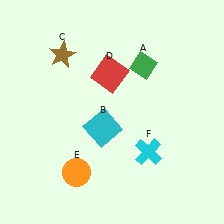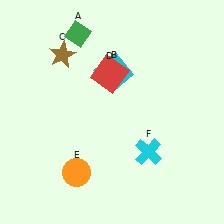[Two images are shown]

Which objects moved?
The objects that moved are: the green diamond (A), the cyan square (B).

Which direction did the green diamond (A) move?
The green diamond (A) moved left.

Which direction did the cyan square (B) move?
The cyan square (B) moved up.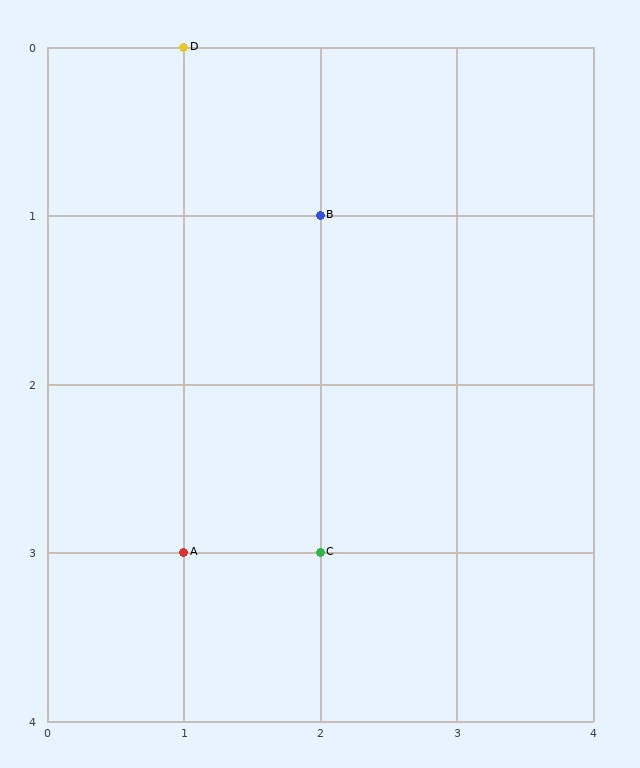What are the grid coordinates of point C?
Point C is at grid coordinates (2, 3).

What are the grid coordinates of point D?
Point D is at grid coordinates (1, 0).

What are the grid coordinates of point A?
Point A is at grid coordinates (1, 3).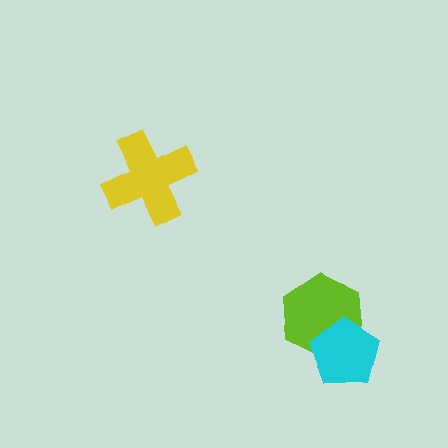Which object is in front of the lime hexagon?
The cyan pentagon is in front of the lime hexagon.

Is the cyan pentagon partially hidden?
No, no other shape covers it.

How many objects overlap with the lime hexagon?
1 object overlaps with the lime hexagon.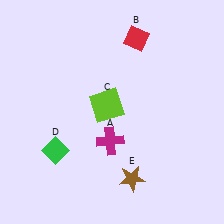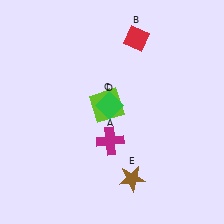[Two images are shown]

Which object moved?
The green diamond (D) moved right.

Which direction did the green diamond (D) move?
The green diamond (D) moved right.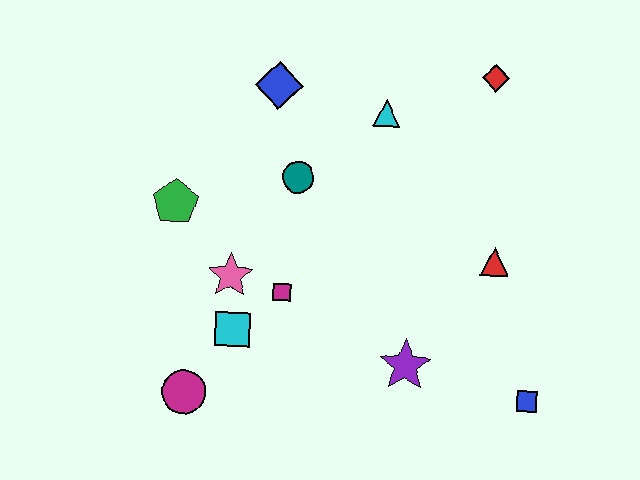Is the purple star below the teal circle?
Yes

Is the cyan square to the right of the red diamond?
No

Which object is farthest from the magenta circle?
The red diamond is farthest from the magenta circle.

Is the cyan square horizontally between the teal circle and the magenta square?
No